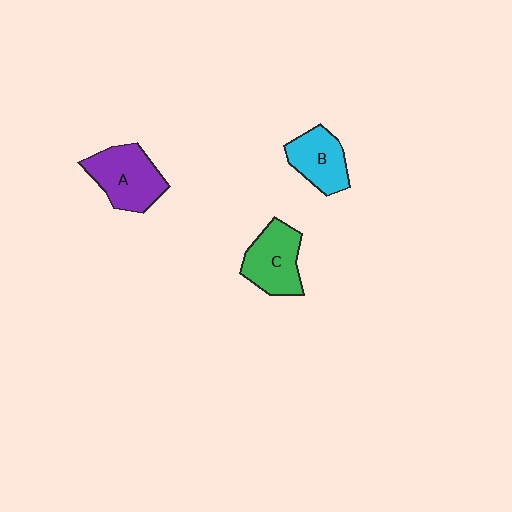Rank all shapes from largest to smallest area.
From largest to smallest: A (purple), C (green), B (cyan).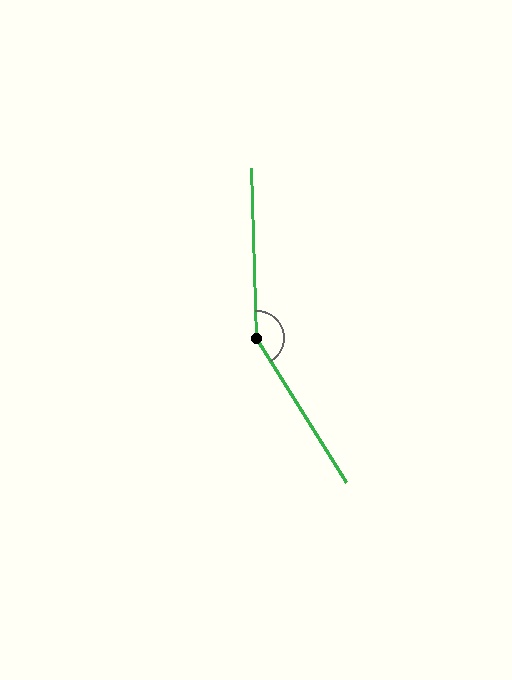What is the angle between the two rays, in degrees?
Approximately 149 degrees.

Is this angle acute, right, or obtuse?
It is obtuse.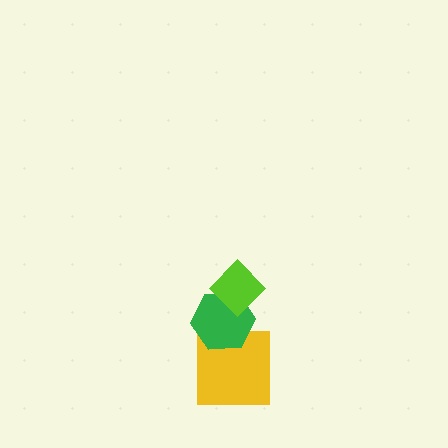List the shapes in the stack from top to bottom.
From top to bottom: the lime diamond, the green hexagon, the yellow square.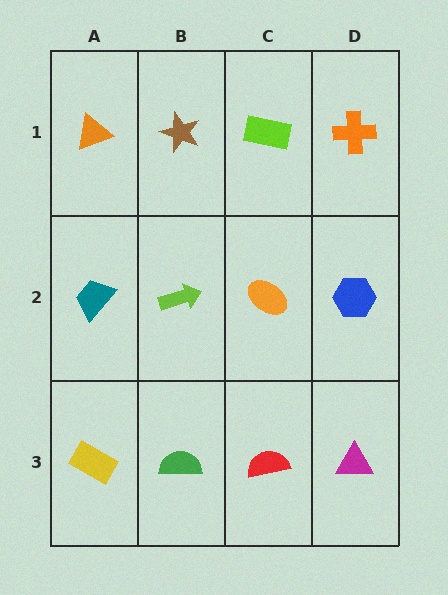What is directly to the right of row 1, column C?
An orange cross.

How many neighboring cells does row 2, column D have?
3.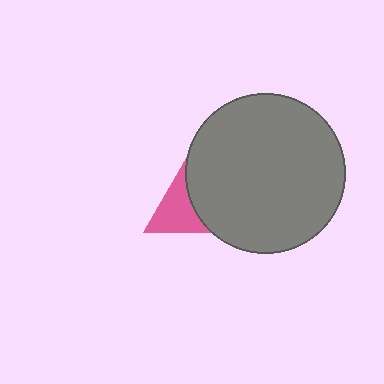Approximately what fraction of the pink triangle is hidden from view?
Roughly 67% of the pink triangle is hidden behind the gray circle.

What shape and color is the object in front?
The object in front is a gray circle.